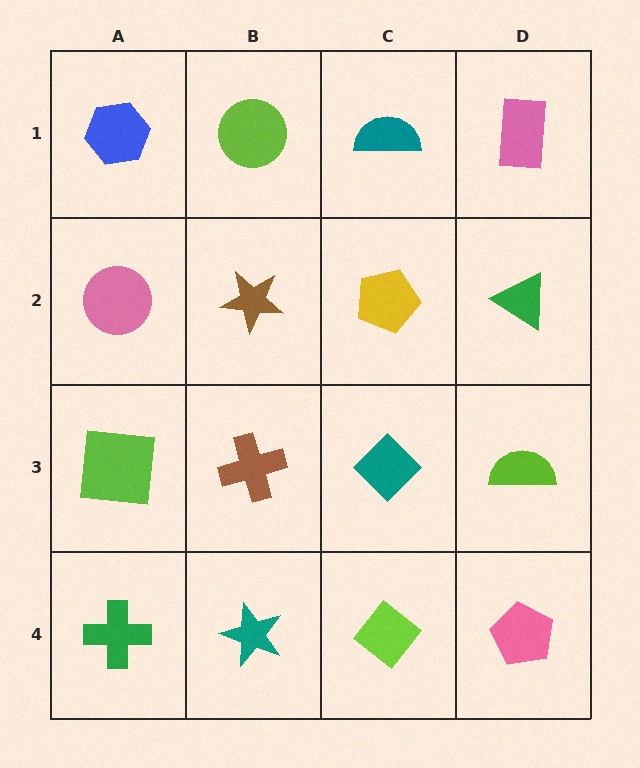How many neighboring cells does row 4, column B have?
3.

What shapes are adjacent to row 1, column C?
A yellow pentagon (row 2, column C), a lime circle (row 1, column B), a pink rectangle (row 1, column D).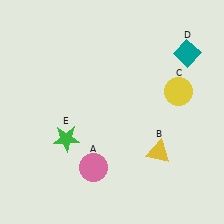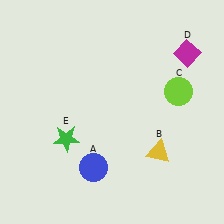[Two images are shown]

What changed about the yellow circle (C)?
In Image 1, C is yellow. In Image 2, it changed to lime.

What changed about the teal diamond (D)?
In Image 1, D is teal. In Image 2, it changed to magenta.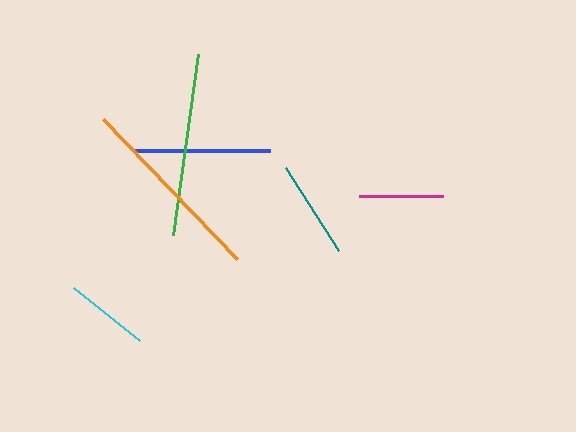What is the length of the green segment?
The green segment is approximately 183 pixels long.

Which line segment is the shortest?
The cyan line is the shortest at approximately 84 pixels.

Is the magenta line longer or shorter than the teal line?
The teal line is longer than the magenta line.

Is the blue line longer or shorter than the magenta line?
The blue line is longer than the magenta line.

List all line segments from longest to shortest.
From longest to shortest: orange, green, blue, teal, magenta, cyan.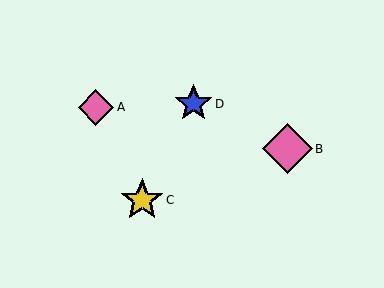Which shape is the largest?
The pink diamond (labeled B) is the largest.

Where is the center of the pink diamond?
The center of the pink diamond is at (288, 149).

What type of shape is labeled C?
Shape C is a yellow star.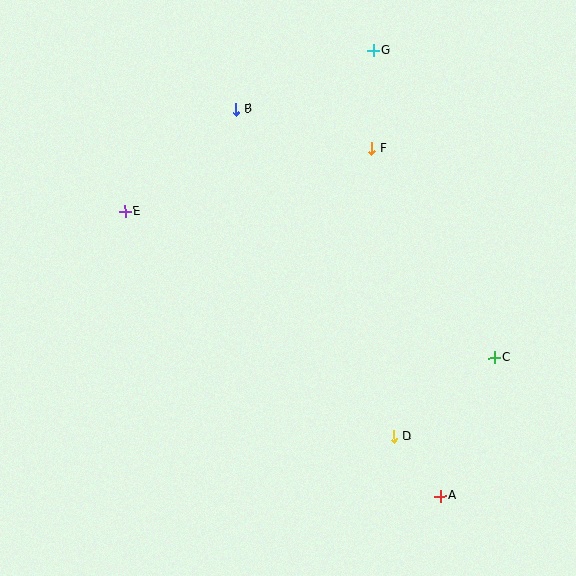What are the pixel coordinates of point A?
Point A is at (440, 496).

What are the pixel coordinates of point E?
Point E is at (125, 212).